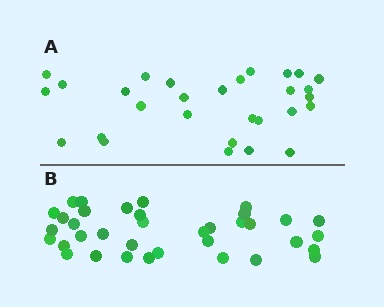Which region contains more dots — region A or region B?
Region B (the bottom region) has more dots.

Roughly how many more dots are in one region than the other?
Region B has roughly 8 or so more dots than region A.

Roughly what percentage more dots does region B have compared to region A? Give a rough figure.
About 25% more.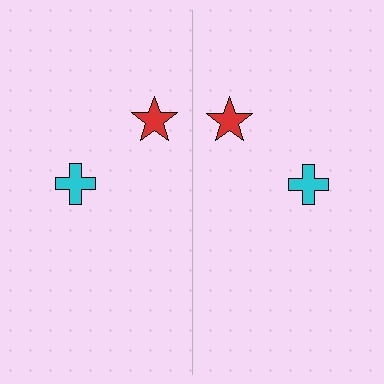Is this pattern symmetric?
Yes, this pattern has bilateral (reflection) symmetry.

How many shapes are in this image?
There are 4 shapes in this image.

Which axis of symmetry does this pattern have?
The pattern has a vertical axis of symmetry running through the center of the image.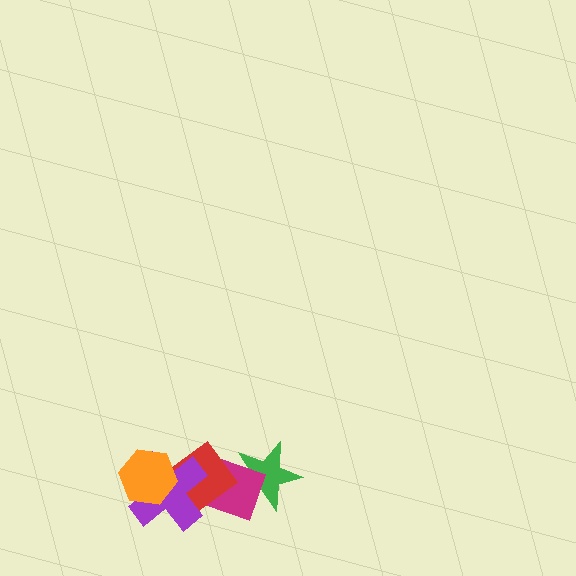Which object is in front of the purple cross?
The orange hexagon is in front of the purple cross.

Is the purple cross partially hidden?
Yes, it is partially covered by another shape.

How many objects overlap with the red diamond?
4 objects overlap with the red diamond.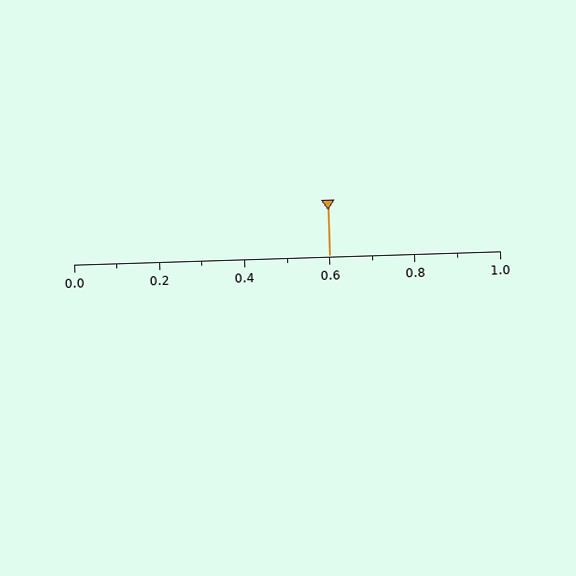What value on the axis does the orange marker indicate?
The marker indicates approximately 0.6.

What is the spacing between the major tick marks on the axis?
The major ticks are spaced 0.2 apart.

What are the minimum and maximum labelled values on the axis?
The axis runs from 0.0 to 1.0.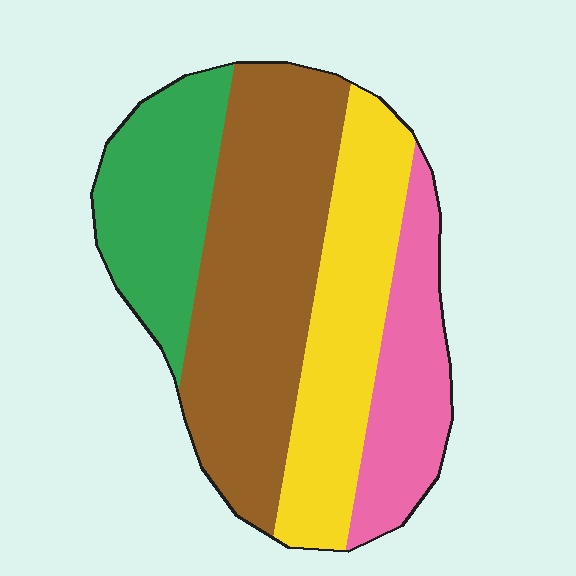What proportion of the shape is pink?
Pink covers around 15% of the shape.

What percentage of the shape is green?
Green takes up about one fifth (1/5) of the shape.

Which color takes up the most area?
Brown, at roughly 40%.